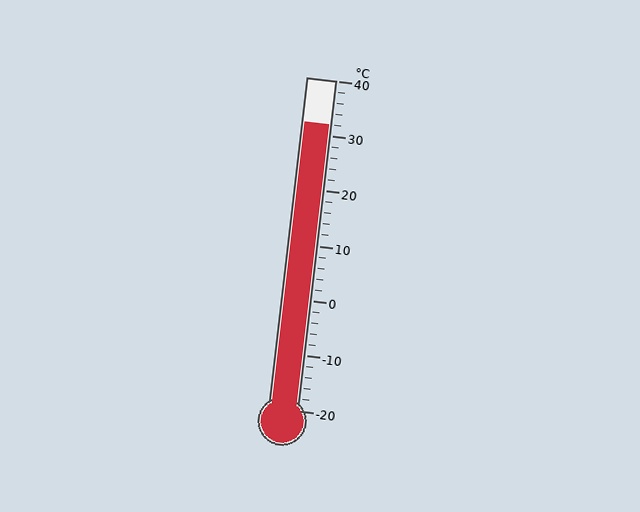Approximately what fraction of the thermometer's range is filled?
The thermometer is filled to approximately 85% of its range.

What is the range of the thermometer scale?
The thermometer scale ranges from -20°C to 40°C.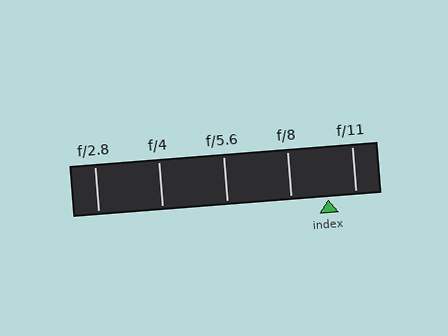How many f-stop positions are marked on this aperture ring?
There are 5 f-stop positions marked.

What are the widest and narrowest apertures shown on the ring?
The widest aperture shown is f/2.8 and the narrowest is f/11.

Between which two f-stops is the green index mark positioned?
The index mark is between f/8 and f/11.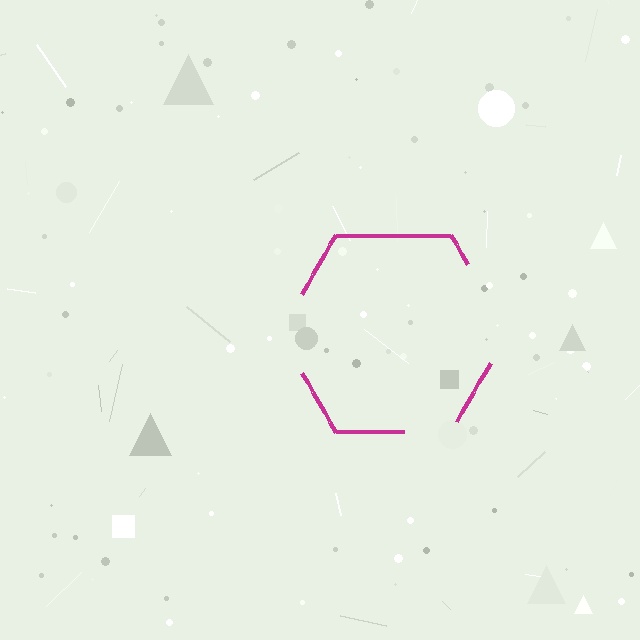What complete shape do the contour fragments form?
The contour fragments form a hexagon.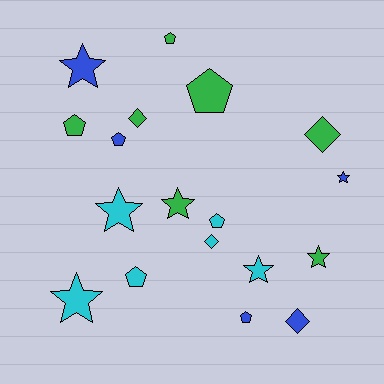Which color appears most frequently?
Green, with 7 objects.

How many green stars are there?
There are 2 green stars.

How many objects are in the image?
There are 18 objects.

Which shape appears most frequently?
Star, with 7 objects.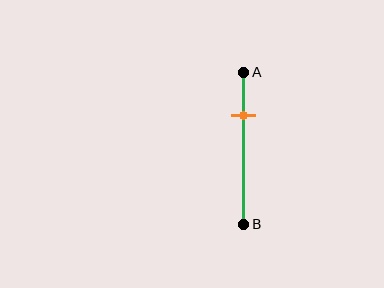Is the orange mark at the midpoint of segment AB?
No, the mark is at about 30% from A, not at the 50% midpoint.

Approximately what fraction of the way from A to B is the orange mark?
The orange mark is approximately 30% of the way from A to B.